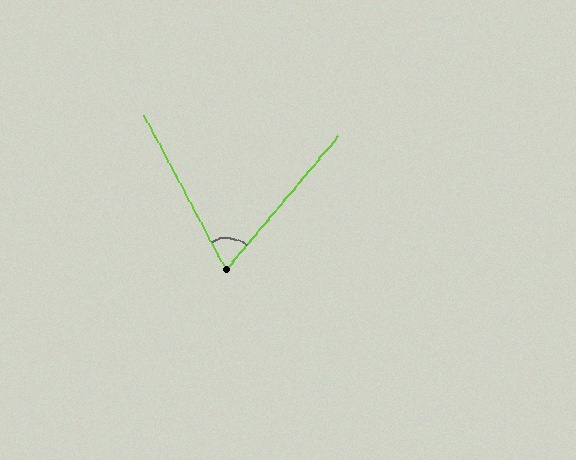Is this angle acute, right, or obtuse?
It is acute.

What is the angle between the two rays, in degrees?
Approximately 68 degrees.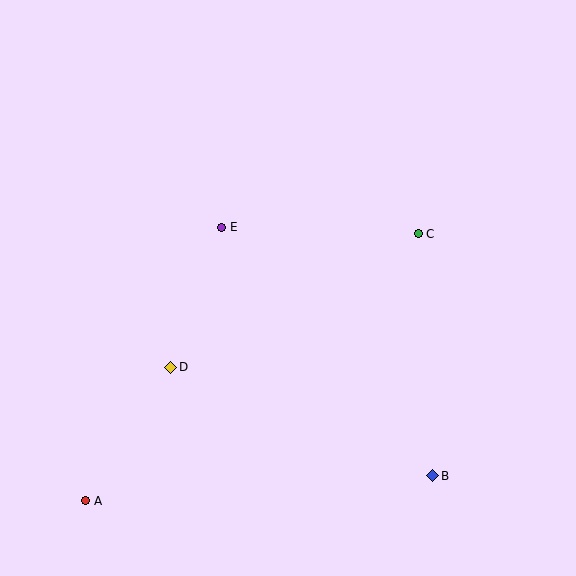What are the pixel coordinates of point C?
Point C is at (418, 234).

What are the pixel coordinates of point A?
Point A is at (86, 501).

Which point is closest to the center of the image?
Point E at (222, 227) is closest to the center.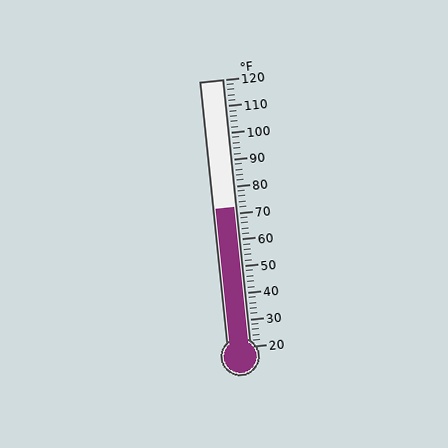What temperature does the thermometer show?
The thermometer shows approximately 72°F.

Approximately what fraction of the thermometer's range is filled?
The thermometer is filled to approximately 50% of its range.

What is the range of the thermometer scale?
The thermometer scale ranges from 20°F to 120°F.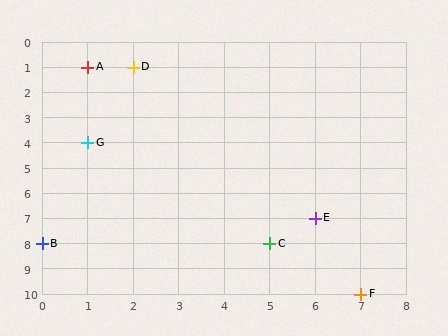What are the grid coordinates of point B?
Point B is at grid coordinates (0, 8).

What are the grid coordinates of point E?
Point E is at grid coordinates (6, 7).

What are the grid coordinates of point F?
Point F is at grid coordinates (7, 10).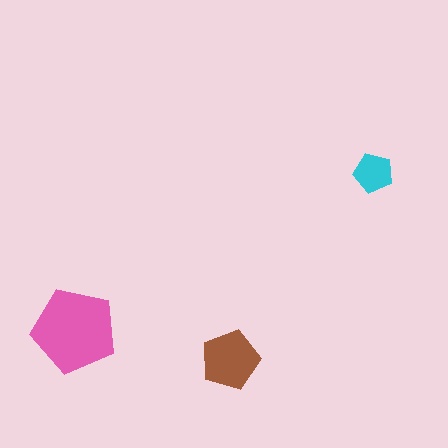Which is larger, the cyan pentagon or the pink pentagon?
The pink one.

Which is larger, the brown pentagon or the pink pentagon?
The pink one.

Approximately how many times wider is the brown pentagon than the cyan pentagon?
About 1.5 times wider.